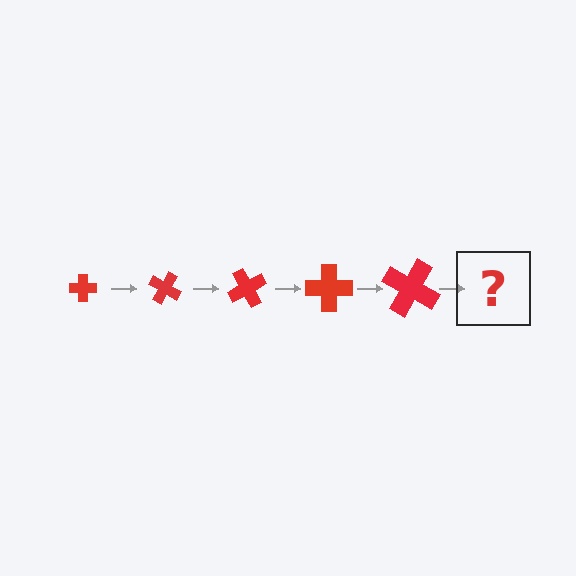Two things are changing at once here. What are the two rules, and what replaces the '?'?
The two rules are that the cross grows larger each step and it rotates 30 degrees each step. The '?' should be a cross, larger than the previous one and rotated 150 degrees from the start.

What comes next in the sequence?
The next element should be a cross, larger than the previous one and rotated 150 degrees from the start.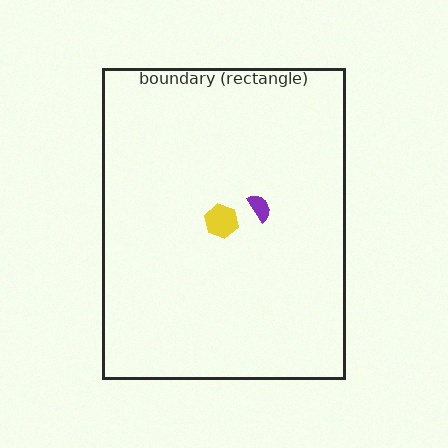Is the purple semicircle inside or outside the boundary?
Inside.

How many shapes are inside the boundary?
2 inside, 0 outside.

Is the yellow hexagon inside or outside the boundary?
Inside.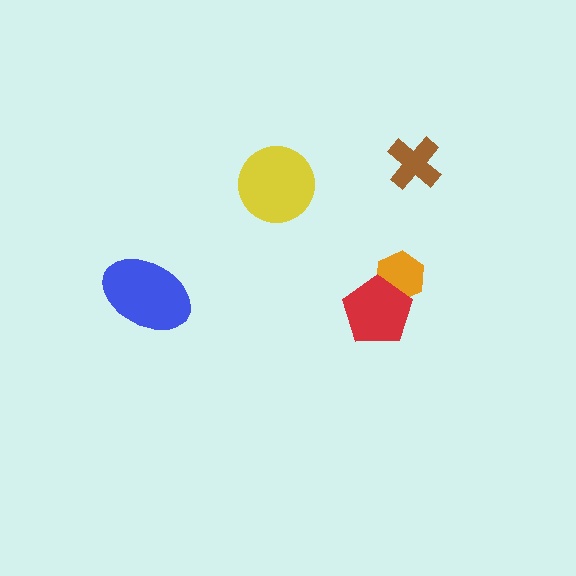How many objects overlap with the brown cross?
0 objects overlap with the brown cross.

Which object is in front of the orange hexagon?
The red pentagon is in front of the orange hexagon.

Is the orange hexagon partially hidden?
Yes, it is partially covered by another shape.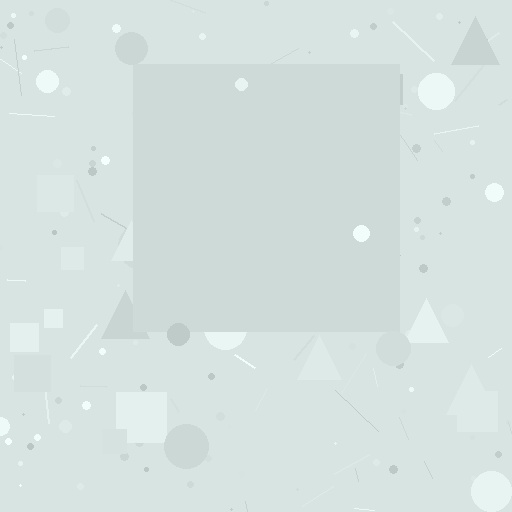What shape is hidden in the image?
A square is hidden in the image.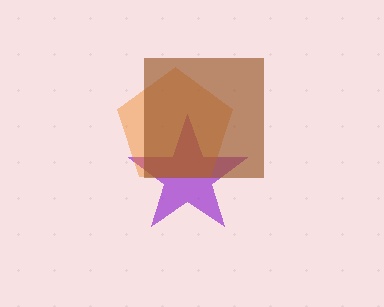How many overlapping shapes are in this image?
There are 3 overlapping shapes in the image.